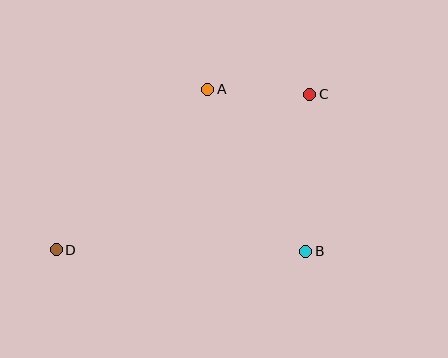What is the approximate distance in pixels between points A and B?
The distance between A and B is approximately 189 pixels.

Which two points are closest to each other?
Points A and C are closest to each other.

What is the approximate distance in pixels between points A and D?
The distance between A and D is approximately 221 pixels.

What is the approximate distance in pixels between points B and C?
The distance between B and C is approximately 157 pixels.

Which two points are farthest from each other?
Points C and D are farthest from each other.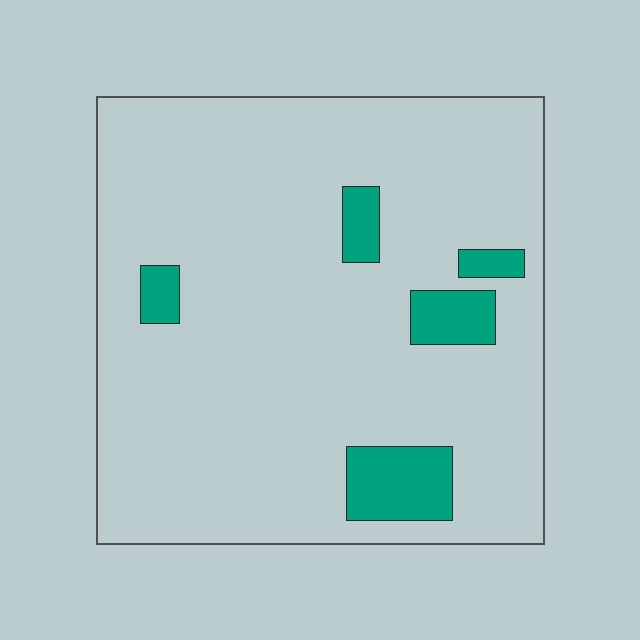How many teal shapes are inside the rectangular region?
5.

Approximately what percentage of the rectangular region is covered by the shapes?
Approximately 10%.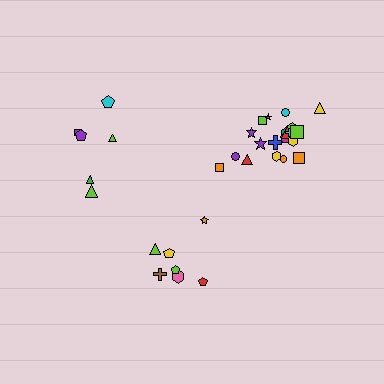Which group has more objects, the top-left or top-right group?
The top-right group.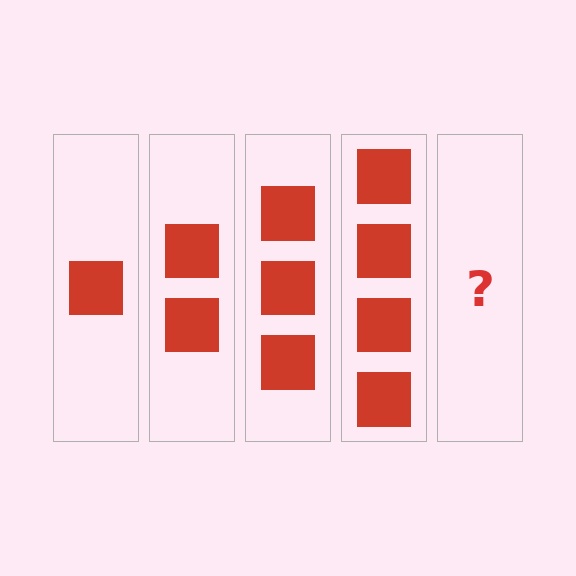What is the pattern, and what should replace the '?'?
The pattern is that each step adds one more square. The '?' should be 5 squares.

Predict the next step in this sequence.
The next step is 5 squares.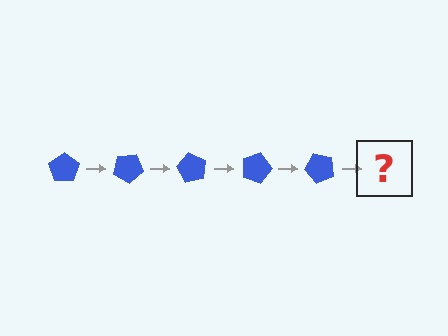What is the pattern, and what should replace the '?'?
The pattern is that the pentagon rotates 30 degrees each step. The '?' should be a blue pentagon rotated 150 degrees.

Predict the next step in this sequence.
The next step is a blue pentagon rotated 150 degrees.